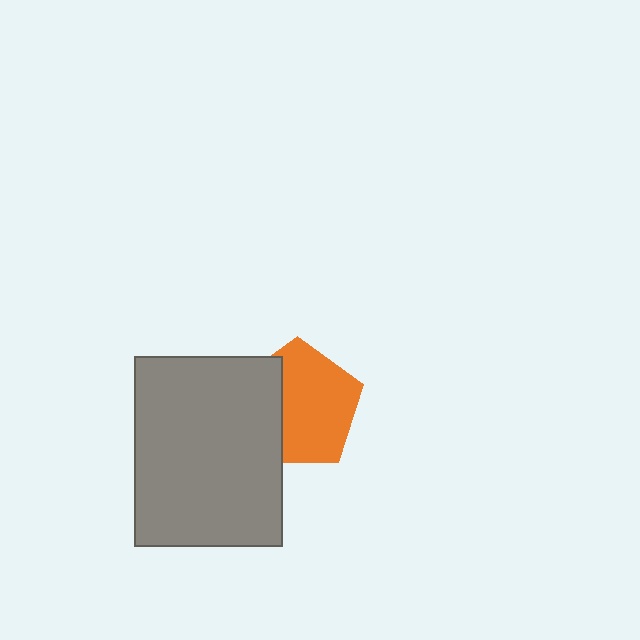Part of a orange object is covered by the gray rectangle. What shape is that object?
It is a pentagon.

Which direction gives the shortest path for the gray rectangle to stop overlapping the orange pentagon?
Moving left gives the shortest separation.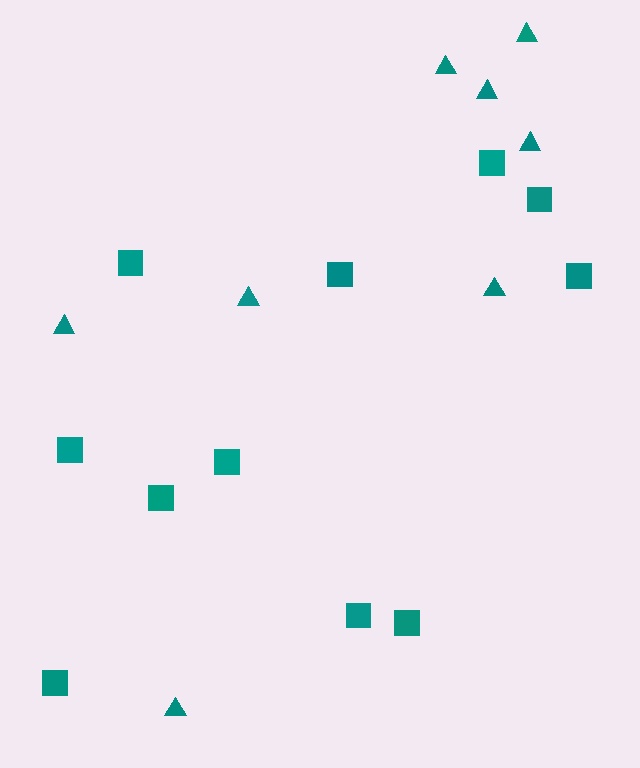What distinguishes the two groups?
There are 2 groups: one group of squares (11) and one group of triangles (8).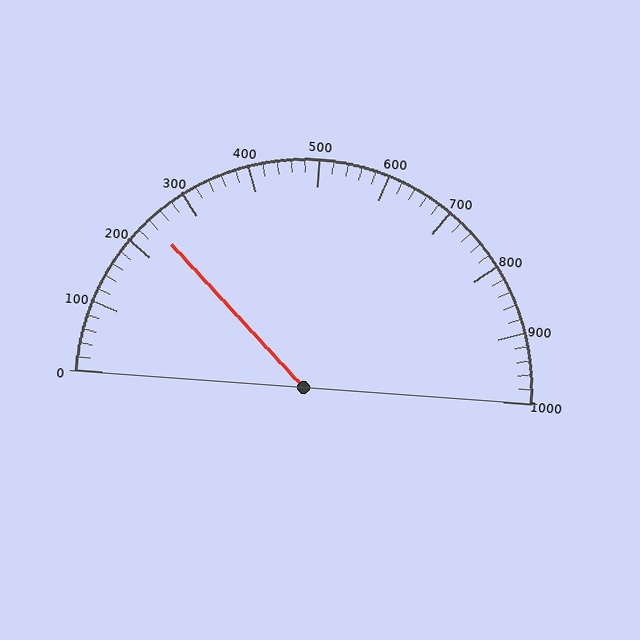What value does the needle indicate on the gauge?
The needle indicates approximately 240.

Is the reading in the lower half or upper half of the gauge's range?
The reading is in the lower half of the range (0 to 1000).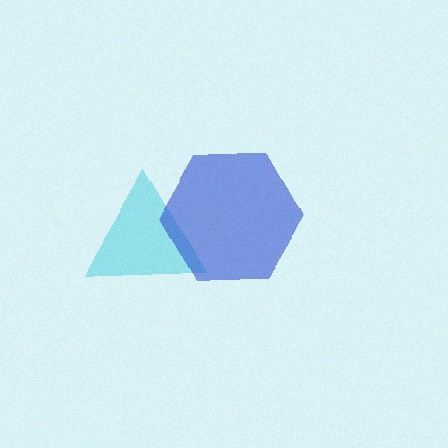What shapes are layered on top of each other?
The layered shapes are: a cyan triangle, a blue hexagon.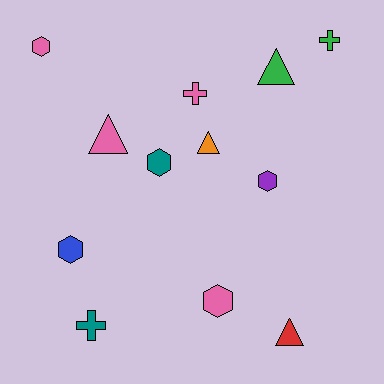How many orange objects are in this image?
There is 1 orange object.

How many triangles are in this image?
There are 4 triangles.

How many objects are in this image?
There are 12 objects.